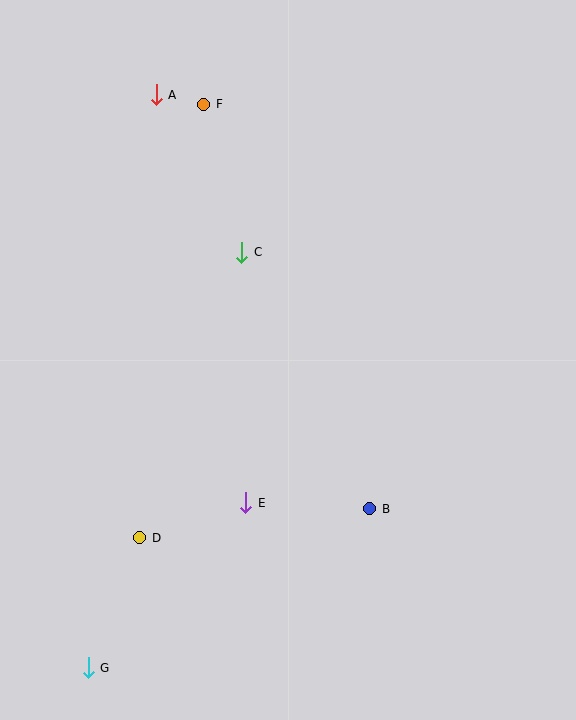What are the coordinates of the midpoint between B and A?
The midpoint between B and A is at (263, 302).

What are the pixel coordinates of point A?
Point A is at (156, 95).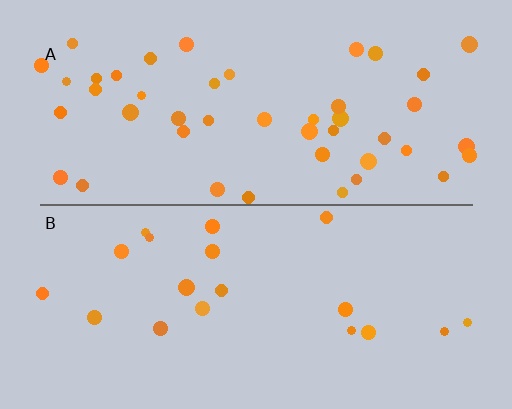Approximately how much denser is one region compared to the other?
Approximately 2.4× — region A over region B.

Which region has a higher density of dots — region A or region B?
A (the top).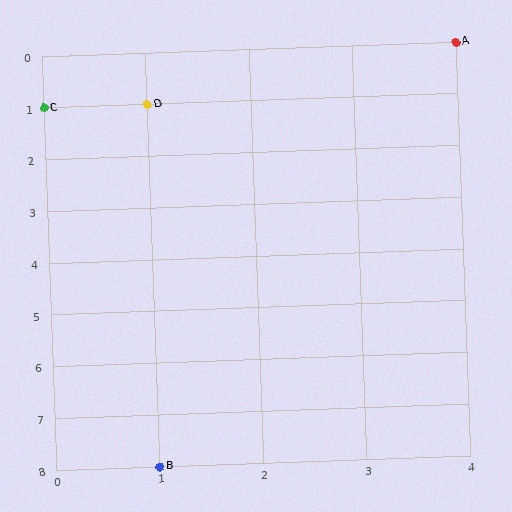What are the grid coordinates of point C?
Point C is at grid coordinates (0, 1).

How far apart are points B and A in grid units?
Points B and A are 3 columns and 8 rows apart (about 8.5 grid units diagonally).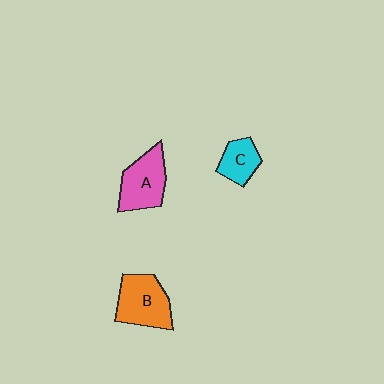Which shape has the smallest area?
Shape C (cyan).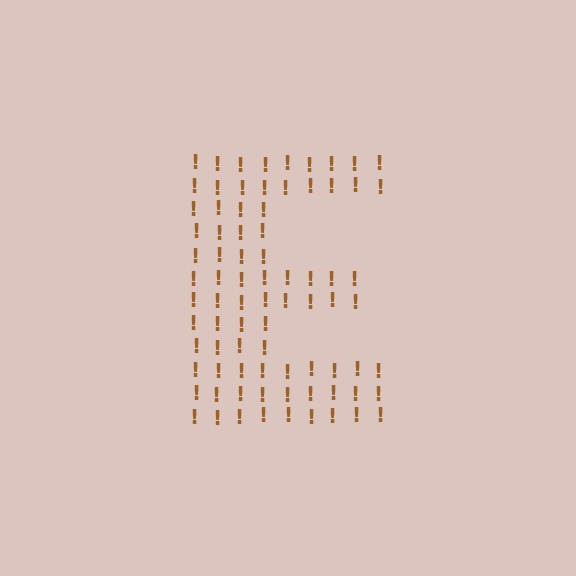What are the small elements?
The small elements are exclamation marks.